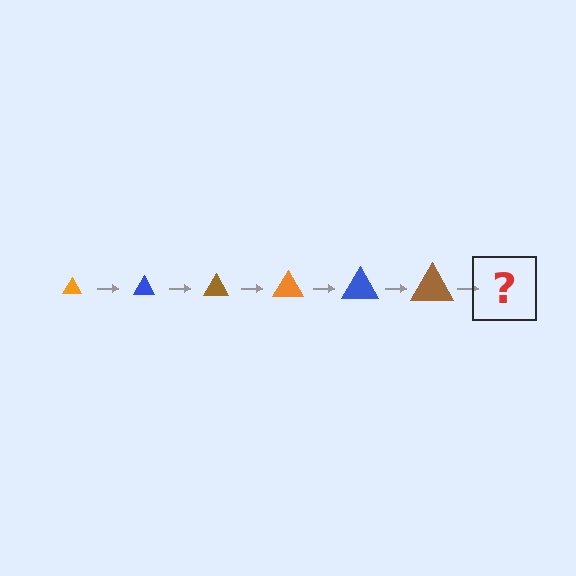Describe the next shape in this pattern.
It should be an orange triangle, larger than the previous one.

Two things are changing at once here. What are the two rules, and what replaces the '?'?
The two rules are that the triangle grows larger each step and the color cycles through orange, blue, and brown. The '?' should be an orange triangle, larger than the previous one.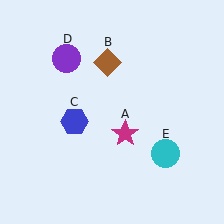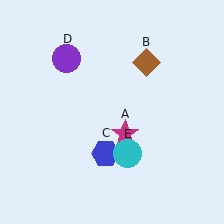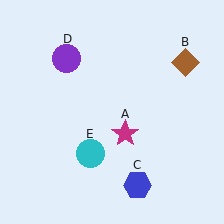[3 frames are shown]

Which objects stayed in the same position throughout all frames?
Magenta star (object A) and purple circle (object D) remained stationary.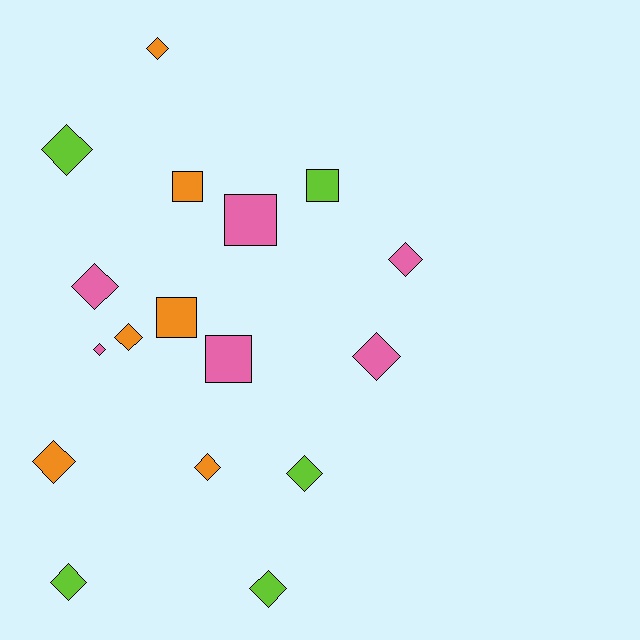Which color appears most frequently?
Orange, with 6 objects.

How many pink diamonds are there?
There are 4 pink diamonds.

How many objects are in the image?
There are 17 objects.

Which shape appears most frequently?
Diamond, with 12 objects.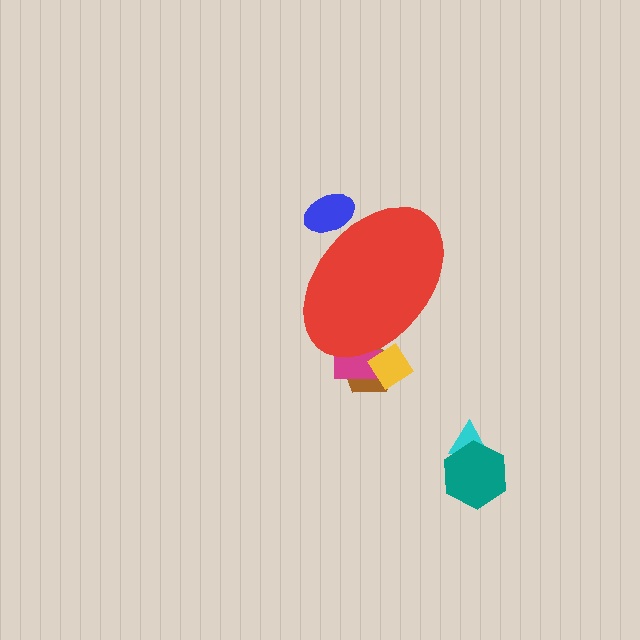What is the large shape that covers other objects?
A red ellipse.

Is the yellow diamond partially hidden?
Yes, the yellow diamond is partially hidden behind the red ellipse.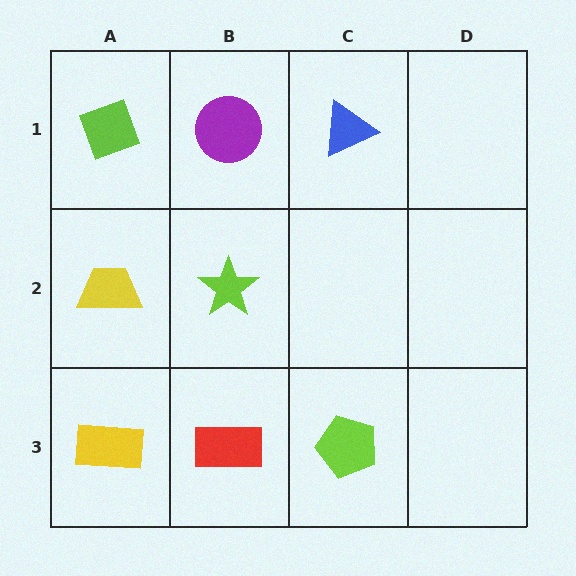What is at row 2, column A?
A yellow trapezoid.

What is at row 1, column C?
A blue triangle.